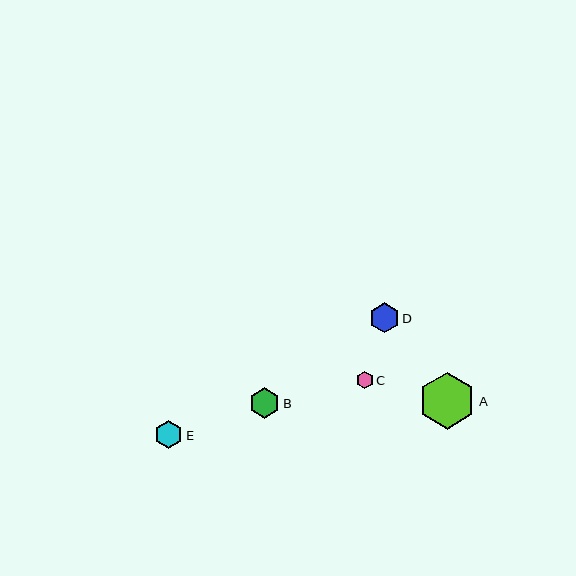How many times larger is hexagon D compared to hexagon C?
Hexagon D is approximately 1.8 times the size of hexagon C.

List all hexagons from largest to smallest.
From largest to smallest: A, B, D, E, C.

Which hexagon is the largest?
Hexagon A is the largest with a size of approximately 57 pixels.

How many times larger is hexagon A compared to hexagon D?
Hexagon A is approximately 1.9 times the size of hexagon D.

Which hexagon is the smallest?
Hexagon C is the smallest with a size of approximately 17 pixels.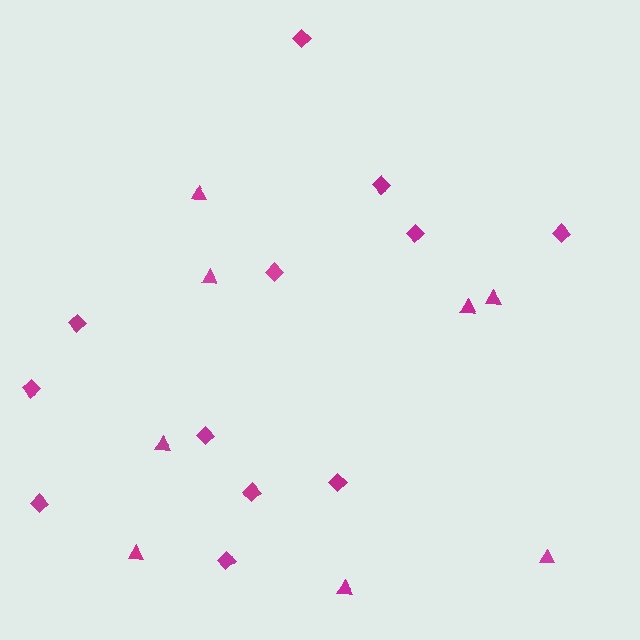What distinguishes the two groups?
There are 2 groups: one group of triangles (8) and one group of diamonds (12).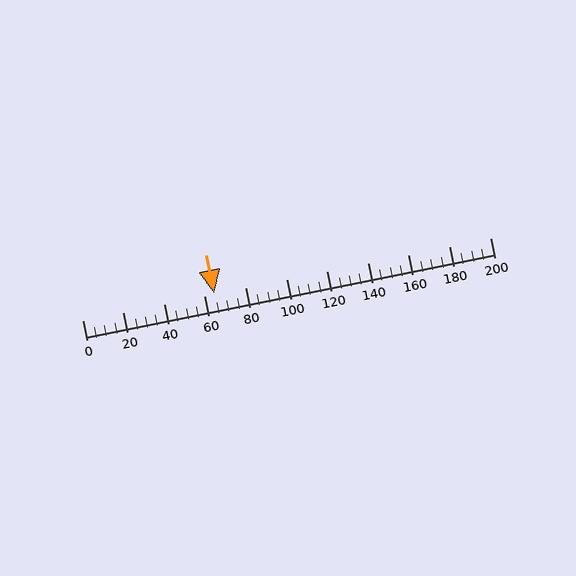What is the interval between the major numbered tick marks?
The major tick marks are spaced 20 units apart.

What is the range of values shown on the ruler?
The ruler shows values from 0 to 200.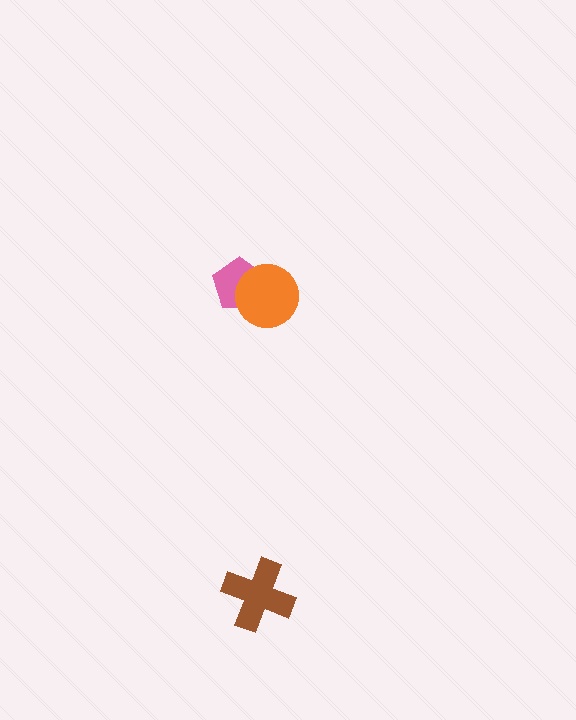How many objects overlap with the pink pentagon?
1 object overlaps with the pink pentagon.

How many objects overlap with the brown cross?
0 objects overlap with the brown cross.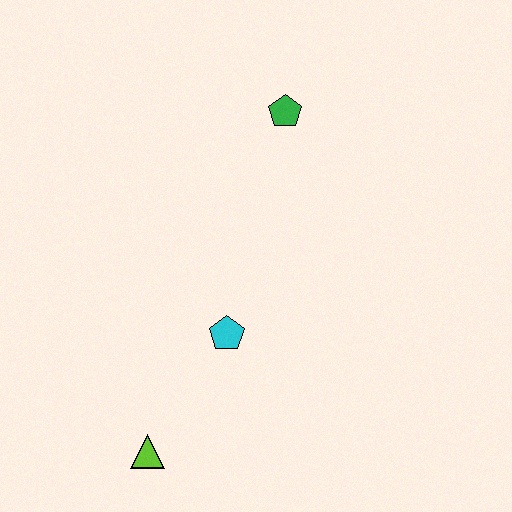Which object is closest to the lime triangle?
The cyan pentagon is closest to the lime triangle.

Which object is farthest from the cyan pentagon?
The green pentagon is farthest from the cyan pentagon.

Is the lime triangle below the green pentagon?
Yes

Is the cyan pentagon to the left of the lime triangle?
No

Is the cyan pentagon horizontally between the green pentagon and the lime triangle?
Yes